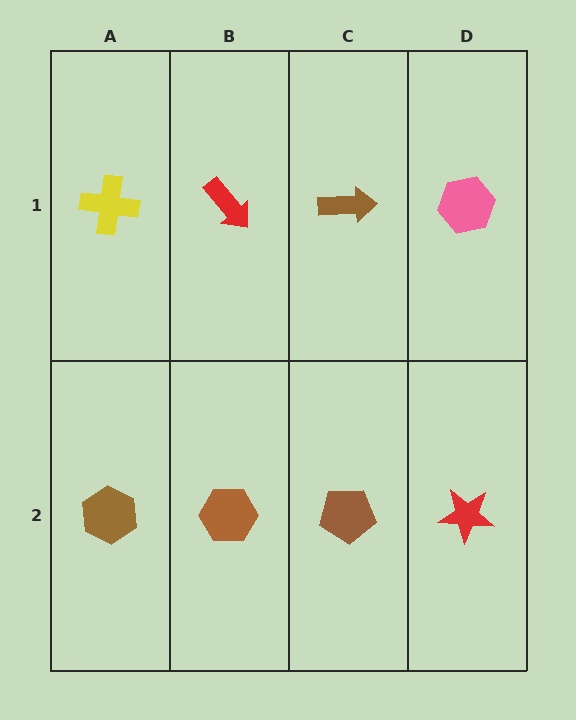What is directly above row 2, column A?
A yellow cross.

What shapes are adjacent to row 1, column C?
A brown pentagon (row 2, column C), a red arrow (row 1, column B), a pink hexagon (row 1, column D).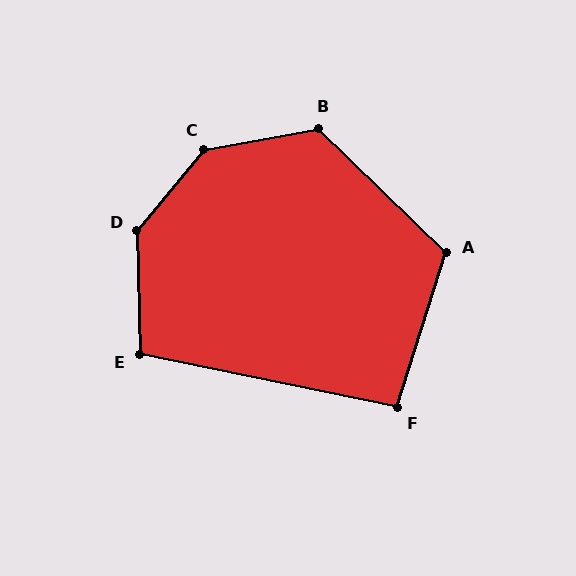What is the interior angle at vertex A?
Approximately 117 degrees (obtuse).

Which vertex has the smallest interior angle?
F, at approximately 96 degrees.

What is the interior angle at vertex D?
Approximately 139 degrees (obtuse).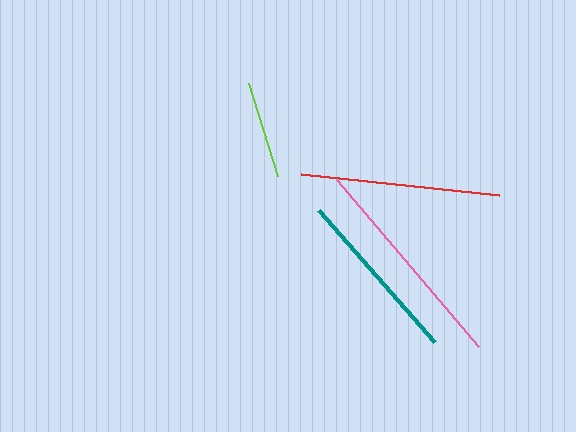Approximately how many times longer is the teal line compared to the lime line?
The teal line is approximately 1.8 times the length of the lime line.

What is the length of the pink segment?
The pink segment is approximately 219 pixels long.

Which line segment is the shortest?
The lime line is the shortest at approximately 97 pixels.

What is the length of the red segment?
The red segment is approximately 199 pixels long.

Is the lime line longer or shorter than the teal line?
The teal line is longer than the lime line.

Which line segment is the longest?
The pink line is the longest at approximately 219 pixels.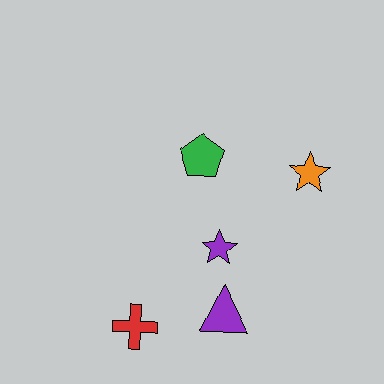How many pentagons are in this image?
There is 1 pentagon.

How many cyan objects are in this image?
There are no cyan objects.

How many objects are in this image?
There are 5 objects.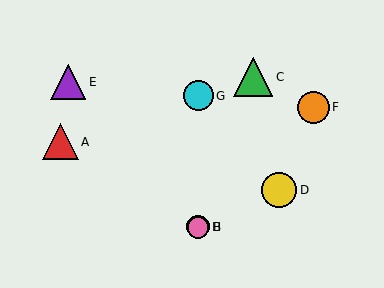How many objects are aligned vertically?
3 objects (B, G, H) are aligned vertically.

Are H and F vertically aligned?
No, H is at x≈198 and F is at x≈313.